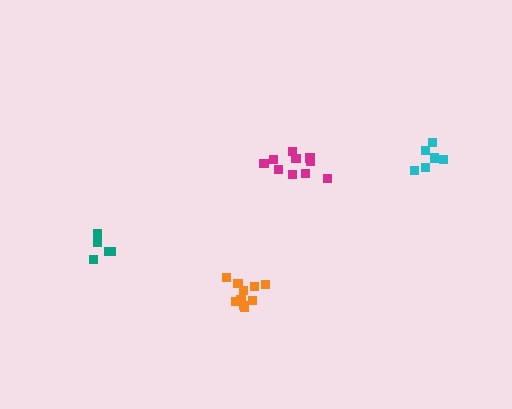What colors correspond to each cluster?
The clusters are colored: magenta, orange, teal, cyan.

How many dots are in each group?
Group 1: 10 dots, Group 2: 10 dots, Group 3: 5 dots, Group 4: 6 dots (31 total).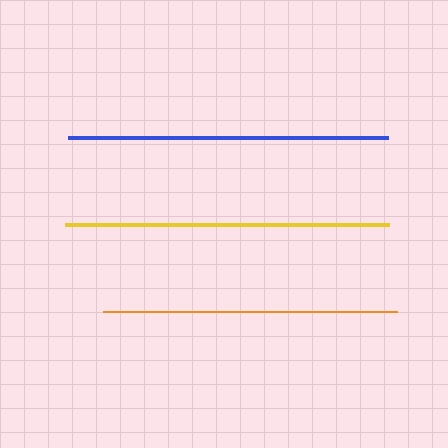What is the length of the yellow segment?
The yellow segment is approximately 324 pixels long.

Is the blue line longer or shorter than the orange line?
The blue line is longer than the orange line.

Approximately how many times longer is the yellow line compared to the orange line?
The yellow line is approximately 1.1 times the length of the orange line.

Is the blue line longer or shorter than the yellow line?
The yellow line is longer than the blue line.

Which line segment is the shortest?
The orange line is the shortest at approximately 294 pixels.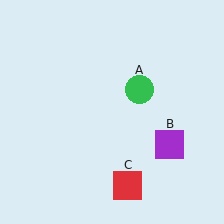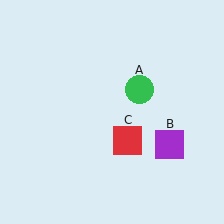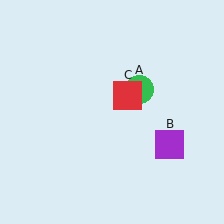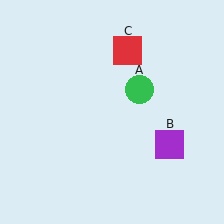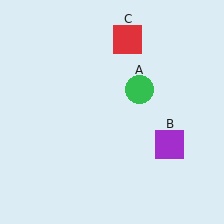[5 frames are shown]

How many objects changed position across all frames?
1 object changed position: red square (object C).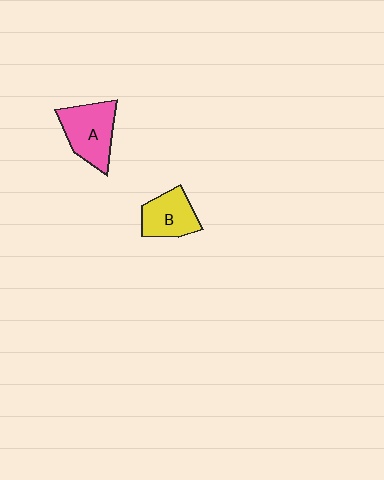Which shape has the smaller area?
Shape B (yellow).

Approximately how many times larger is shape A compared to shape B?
Approximately 1.3 times.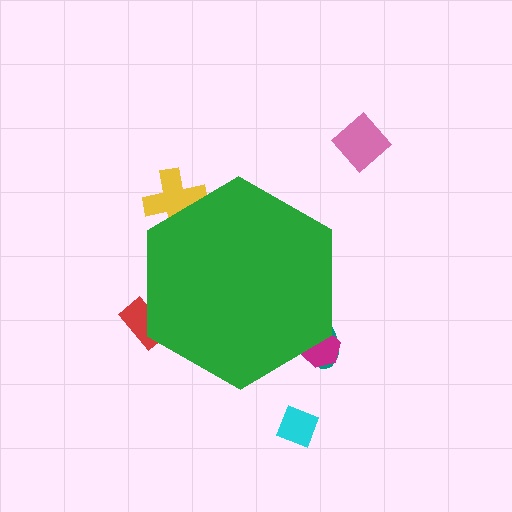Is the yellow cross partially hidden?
Yes, the yellow cross is partially hidden behind the green hexagon.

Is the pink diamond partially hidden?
No, the pink diamond is fully visible.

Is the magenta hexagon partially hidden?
Yes, the magenta hexagon is partially hidden behind the green hexagon.